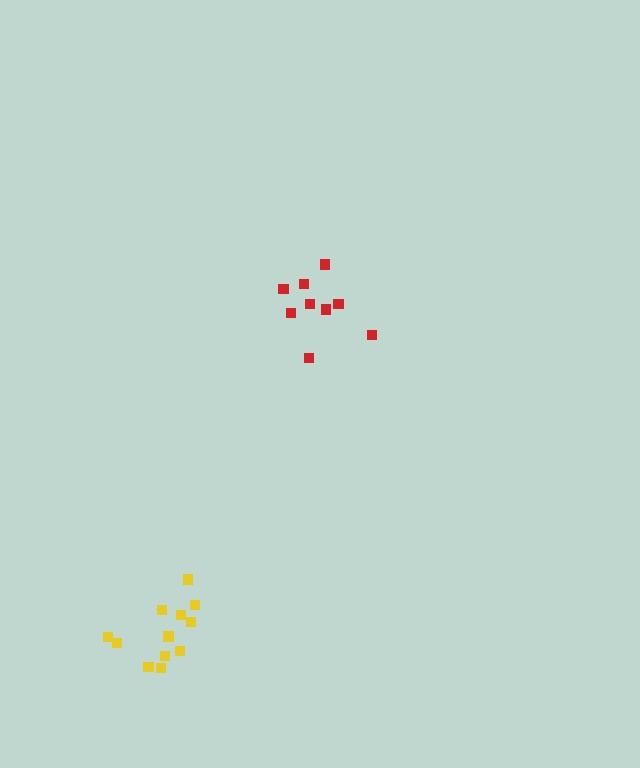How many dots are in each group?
Group 1: 9 dots, Group 2: 12 dots (21 total).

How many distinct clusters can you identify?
There are 2 distinct clusters.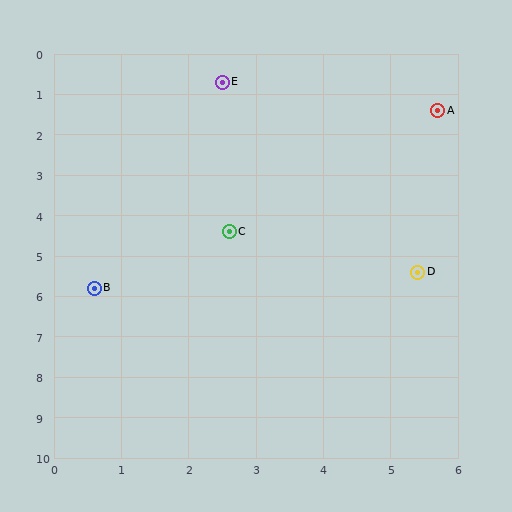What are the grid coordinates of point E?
Point E is at approximately (2.5, 0.7).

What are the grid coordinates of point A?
Point A is at approximately (5.7, 1.4).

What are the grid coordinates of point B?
Point B is at approximately (0.6, 5.8).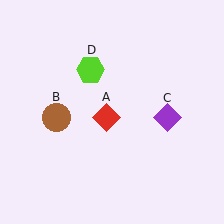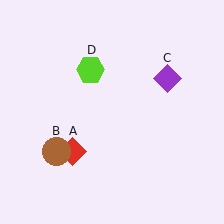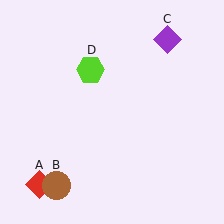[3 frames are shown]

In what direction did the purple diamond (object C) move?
The purple diamond (object C) moved up.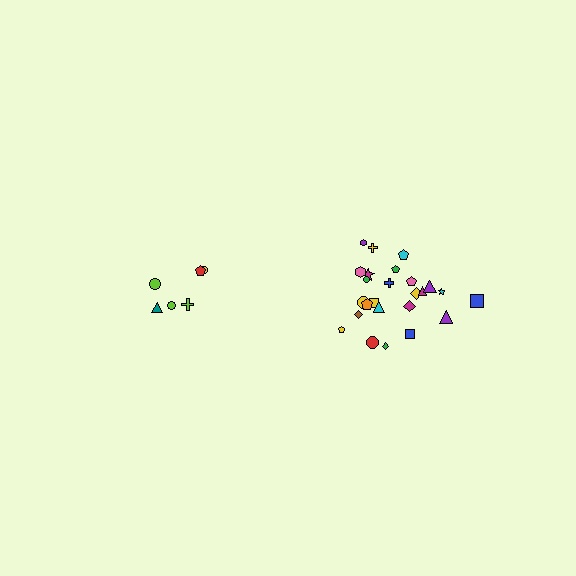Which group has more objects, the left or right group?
The right group.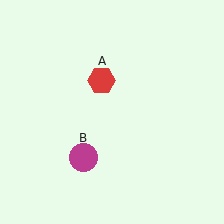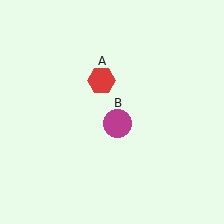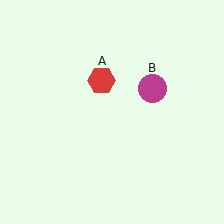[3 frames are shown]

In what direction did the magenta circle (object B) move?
The magenta circle (object B) moved up and to the right.